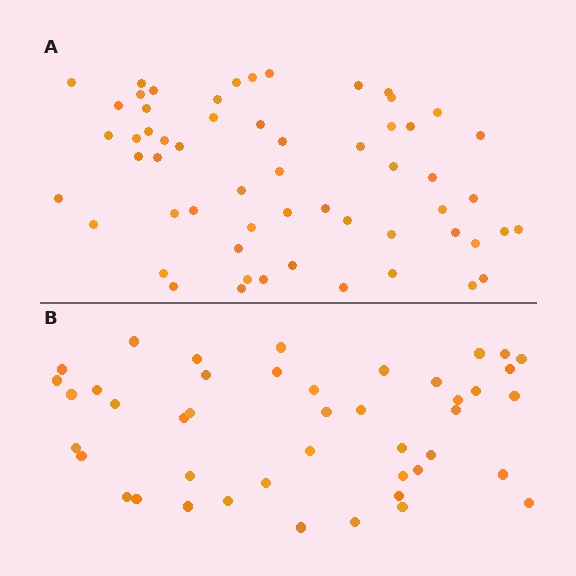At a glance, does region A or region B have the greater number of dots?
Region A (the top region) has more dots.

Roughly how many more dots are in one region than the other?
Region A has approximately 15 more dots than region B.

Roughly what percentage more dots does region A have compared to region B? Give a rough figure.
About 30% more.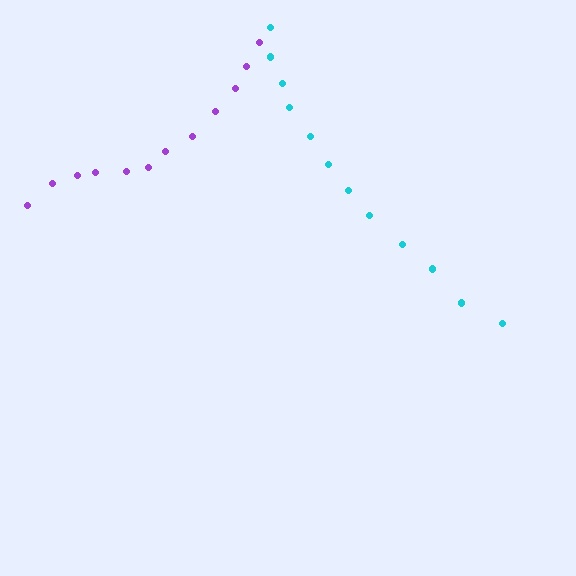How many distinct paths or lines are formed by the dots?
There are 2 distinct paths.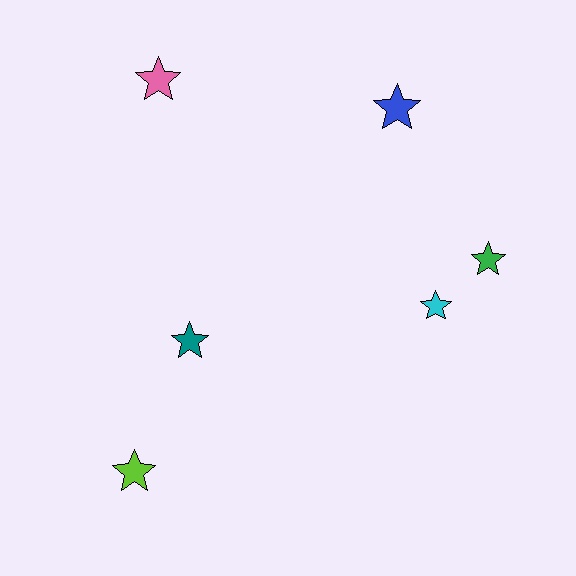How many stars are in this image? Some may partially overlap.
There are 6 stars.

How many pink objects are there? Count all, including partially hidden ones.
There is 1 pink object.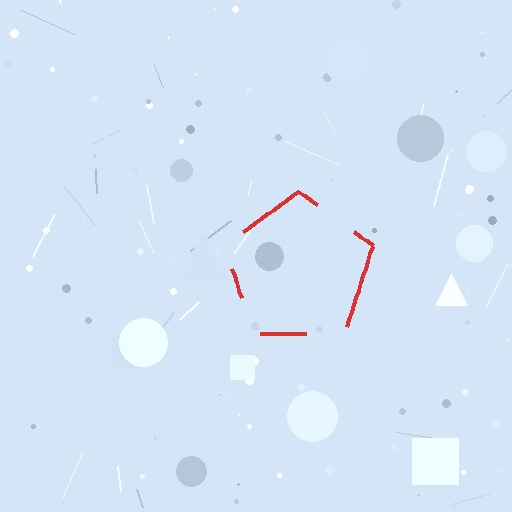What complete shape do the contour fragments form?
The contour fragments form a pentagon.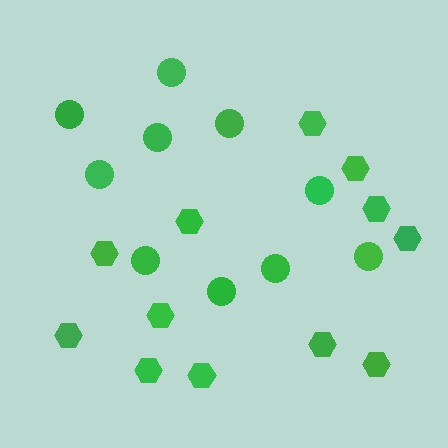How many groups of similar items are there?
There are 2 groups: one group of circles (10) and one group of hexagons (12).